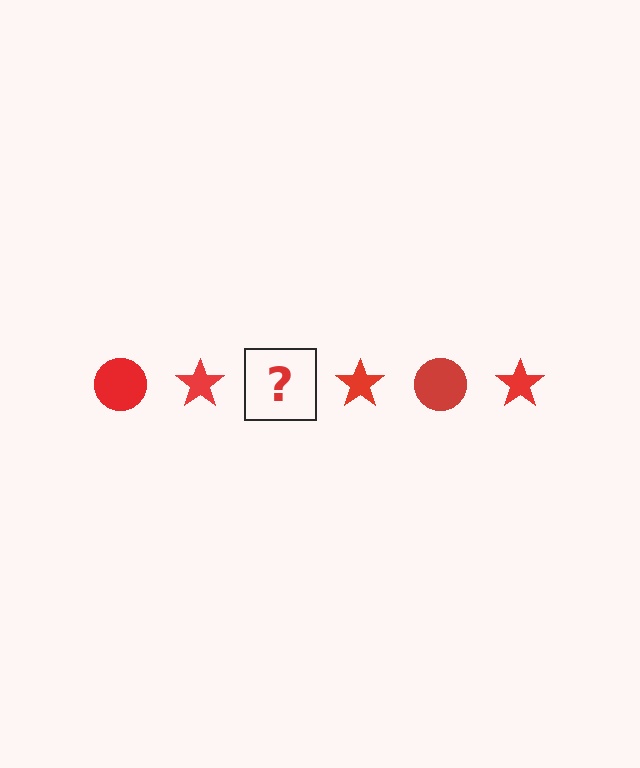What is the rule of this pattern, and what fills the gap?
The rule is that the pattern cycles through circle, star shapes in red. The gap should be filled with a red circle.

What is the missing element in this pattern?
The missing element is a red circle.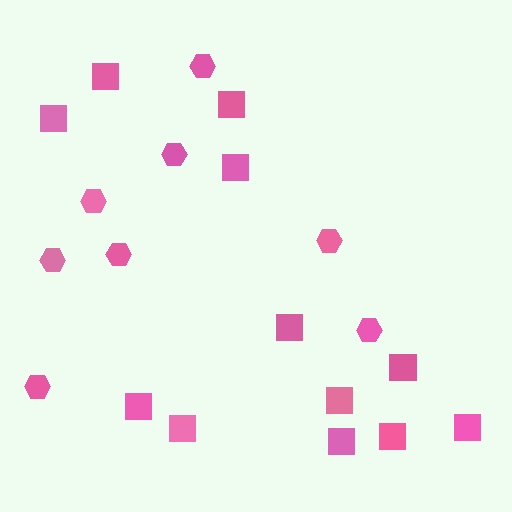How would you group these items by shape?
There are 2 groups: one group of squares (12) and one group of hexagons (8).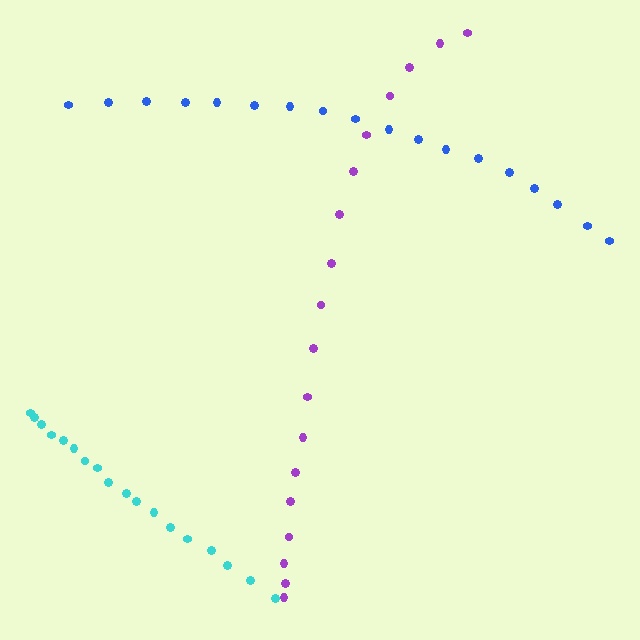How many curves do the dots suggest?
There are 3 distinct paths.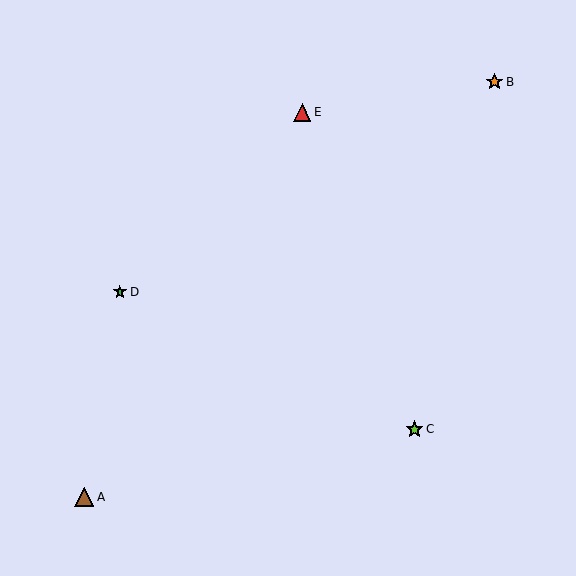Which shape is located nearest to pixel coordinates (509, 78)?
The orange star (labeled B) at (494, 82) is nearest to that location.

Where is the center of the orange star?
The center of the orange star is at (494, 82).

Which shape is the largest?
The brown triangle (labeled A) is the largest.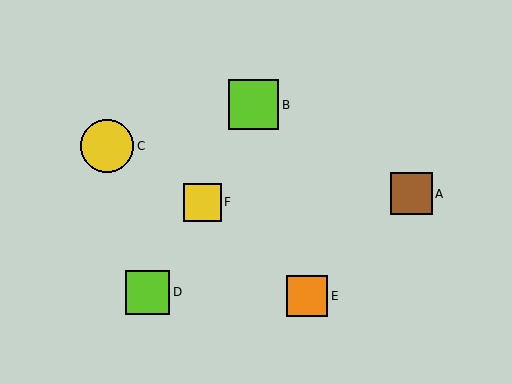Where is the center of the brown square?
The center of the brown square is at (412, 194).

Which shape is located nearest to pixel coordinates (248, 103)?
The lime square (labeled B) at (254, 105) is nearest to that location.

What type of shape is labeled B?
Shape B is a lime square.